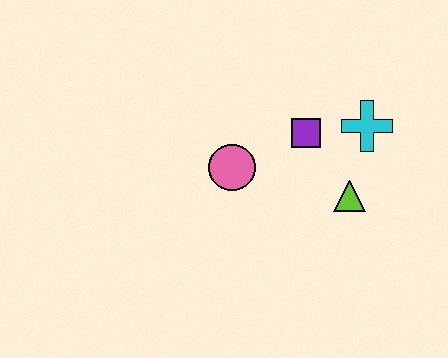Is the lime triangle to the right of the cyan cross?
No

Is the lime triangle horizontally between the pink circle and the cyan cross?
Yes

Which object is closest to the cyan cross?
The purple square is closest to the cyan cross.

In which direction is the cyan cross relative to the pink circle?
The cyan cross is to the right of the pink circle.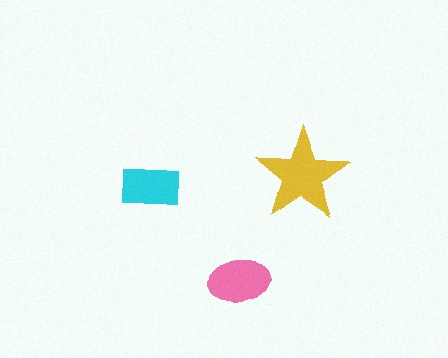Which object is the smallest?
The cyan rectangle.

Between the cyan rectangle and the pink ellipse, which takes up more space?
The pink ellipse.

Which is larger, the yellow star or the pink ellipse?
The yellow star.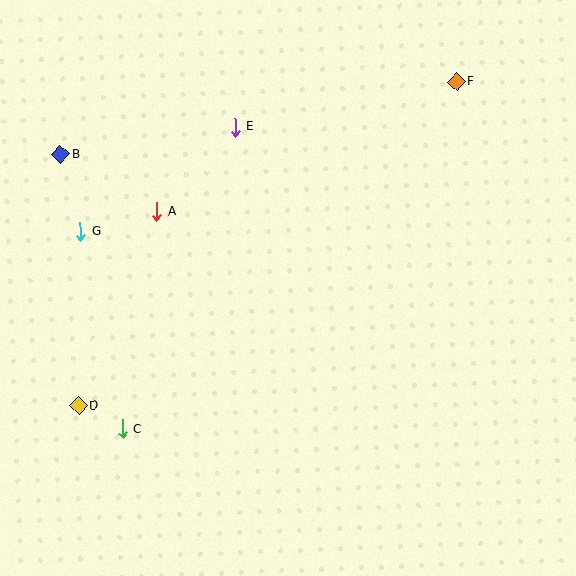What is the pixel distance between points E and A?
The distance between E and A is 115 pixels.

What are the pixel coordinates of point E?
Point E is at (235, 127).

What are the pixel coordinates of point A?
Point A is at (157, 212).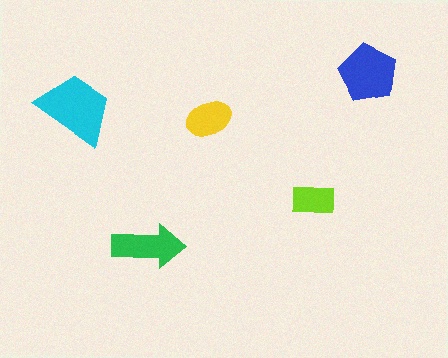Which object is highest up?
The blue pentagon is topmost.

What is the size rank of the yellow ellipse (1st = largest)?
4th.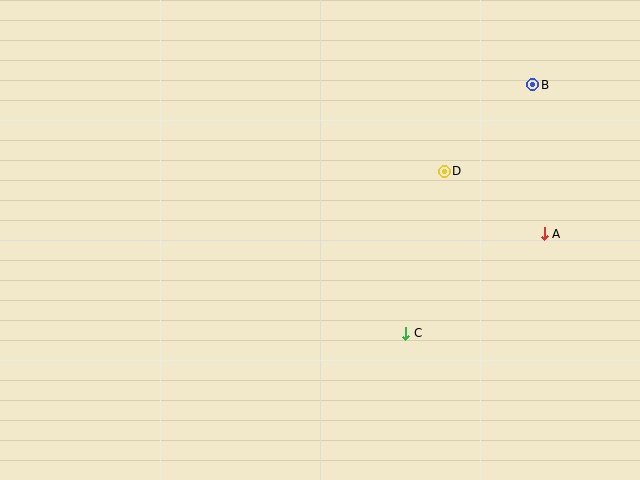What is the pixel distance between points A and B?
The distance between A and B is 149 pixels.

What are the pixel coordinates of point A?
Point A is at (544, 234).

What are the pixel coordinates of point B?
Point B is at (533, 85).